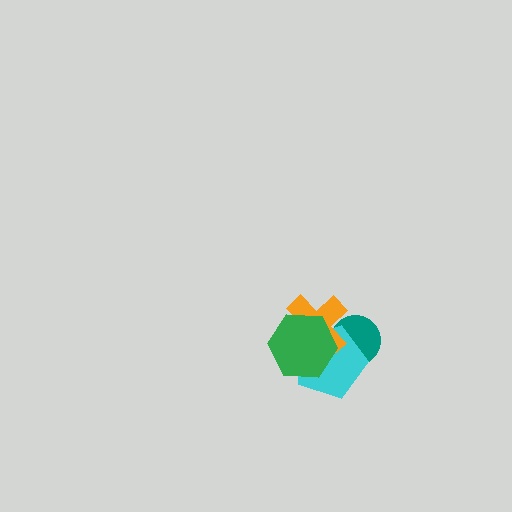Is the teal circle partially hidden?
Yes, it is partially covered by another shape.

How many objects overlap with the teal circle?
3 objects overlap with the teal circle.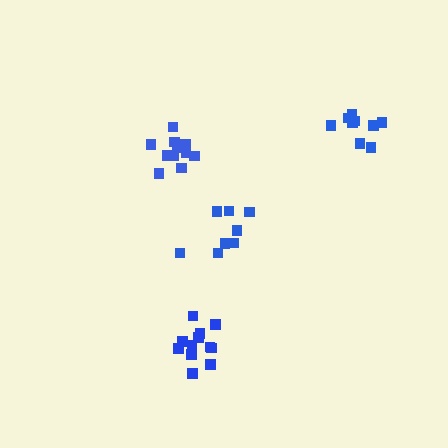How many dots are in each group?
Group 1: 8 dots, Group 2: 11 dots, Group 3: 9 dots, Group 4: 12 dots (40 total).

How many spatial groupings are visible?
There are 4 spatial groupings.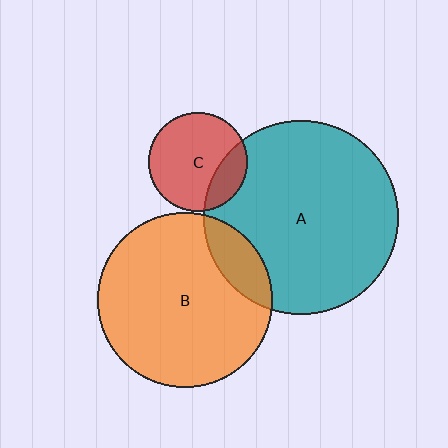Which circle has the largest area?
Circle A (teal).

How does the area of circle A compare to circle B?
Approximately 1.2 times.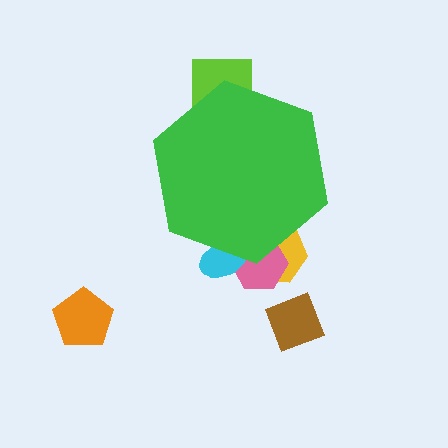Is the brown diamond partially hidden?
No, the brown diamond is fully visible.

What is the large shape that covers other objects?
A green hexagon.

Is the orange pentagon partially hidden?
No, the orange pentagon is fully visible.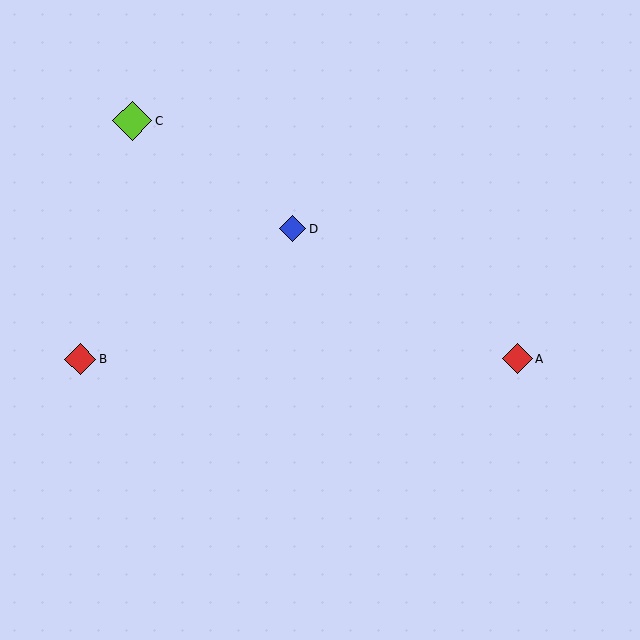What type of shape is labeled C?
Shape C is a lime diamond.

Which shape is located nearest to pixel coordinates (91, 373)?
The red diamond (labeled B) at (80, 359) is nearest to that location.